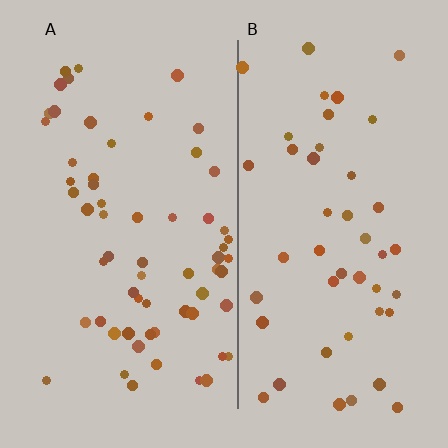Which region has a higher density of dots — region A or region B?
A (the left).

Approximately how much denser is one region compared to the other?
Approximately 1.3× — region A over region B.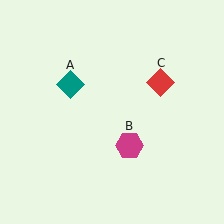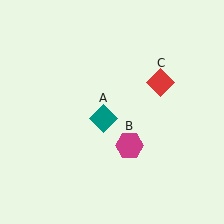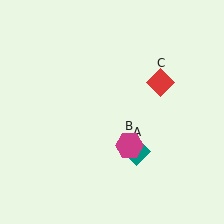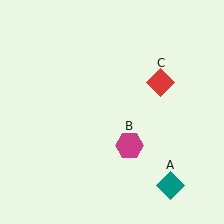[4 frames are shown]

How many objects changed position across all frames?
1 object changed position: teal diamond (object A).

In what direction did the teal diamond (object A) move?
The teal diamond (object A) moved down and to the right.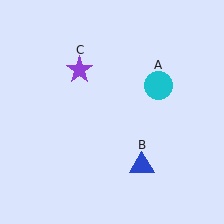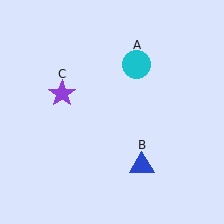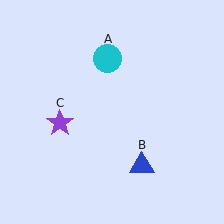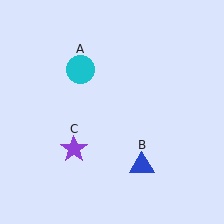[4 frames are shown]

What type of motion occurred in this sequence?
The cyan circle (object A), purple star (object C) rotated counterclockwise around the center of the scene.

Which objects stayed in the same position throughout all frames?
Blue triangle (object B) remained stationary.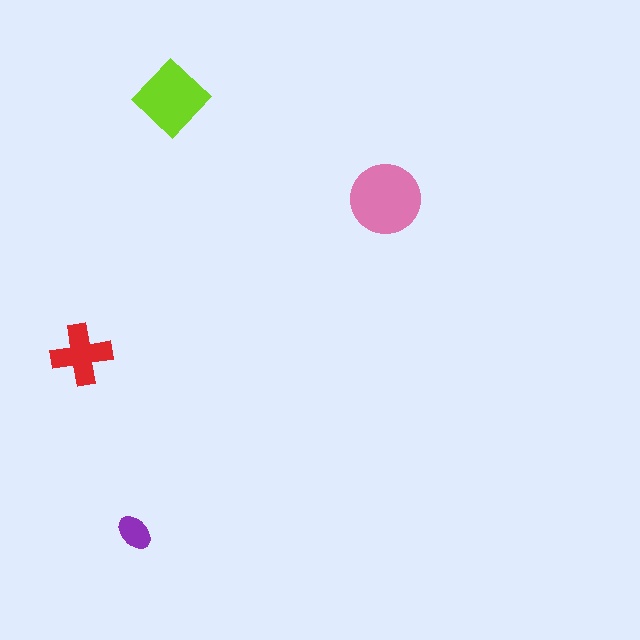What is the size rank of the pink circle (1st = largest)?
1st.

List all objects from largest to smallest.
The pink circle, the lime diamond, the red cross, the purple ellipse.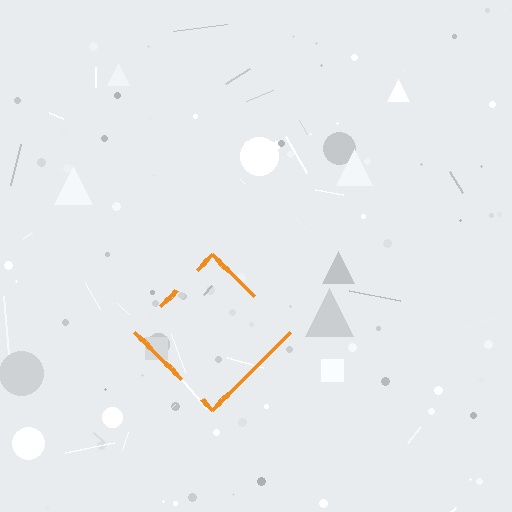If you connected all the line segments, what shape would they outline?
They would outline a diamond.